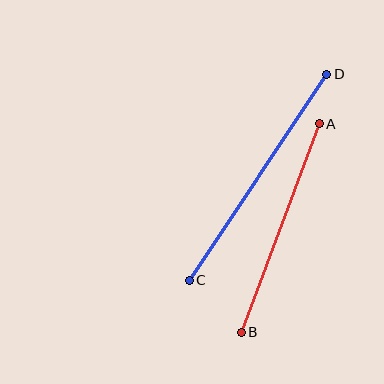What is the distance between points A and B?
The distance is approximately 222 pixels.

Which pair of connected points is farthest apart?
Points C and D are farthest apart.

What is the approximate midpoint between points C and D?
The midpoint is at approximately (258, 177) pixels.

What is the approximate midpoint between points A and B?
The midpoint is at approximately (280, 228) pixels.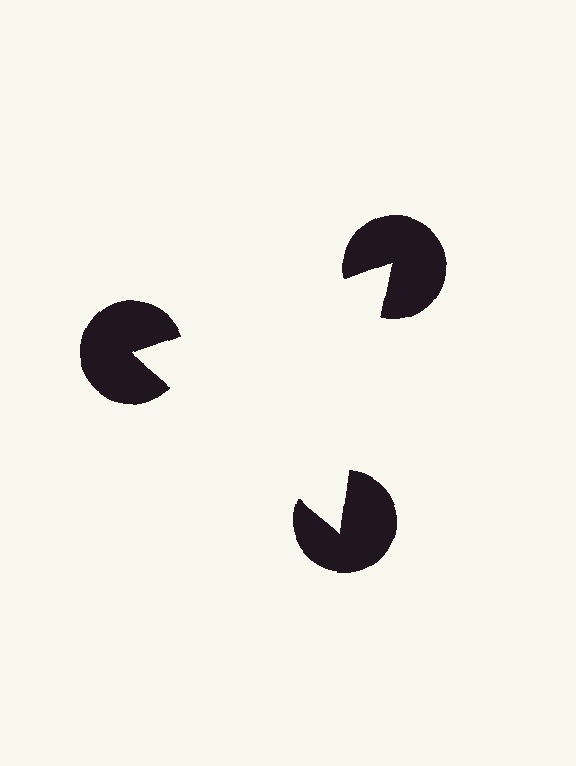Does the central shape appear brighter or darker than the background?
It typically appears slightly brighter than the background, even though no actual brightness change is drawn.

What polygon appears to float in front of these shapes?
An illusory triangle — its edges are inferred from the aligned wedge cuts in the pac-man discs, not physically drawn.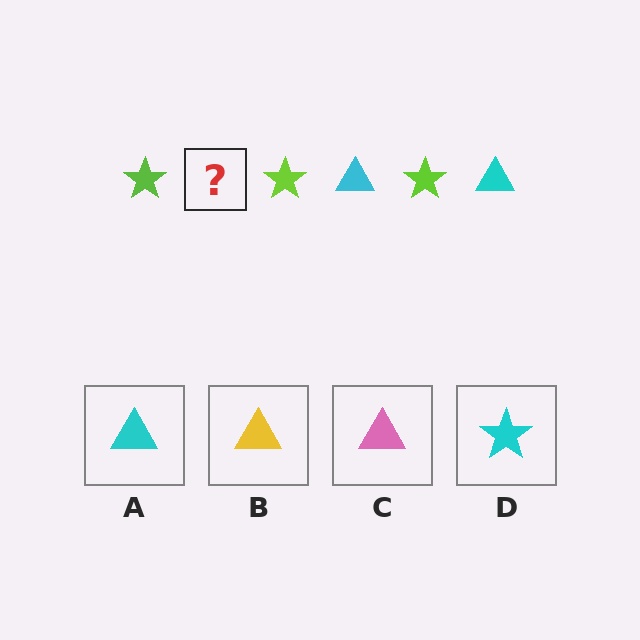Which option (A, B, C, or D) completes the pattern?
A.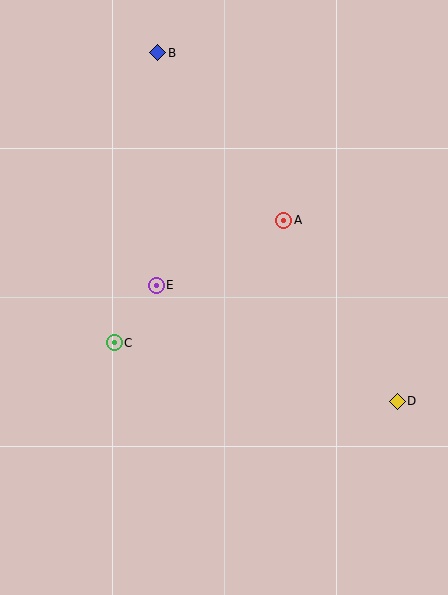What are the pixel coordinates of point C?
Point C is at (114, 343).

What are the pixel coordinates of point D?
Point D is at (397, 401).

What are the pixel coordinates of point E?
Point E is at (156, 285).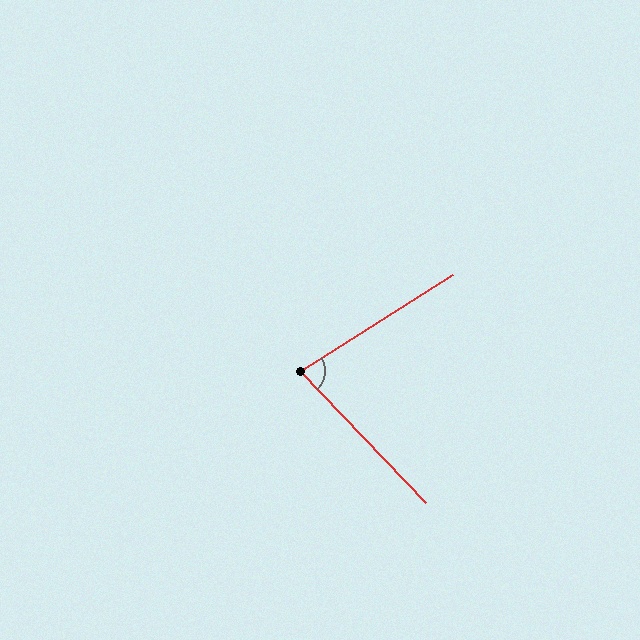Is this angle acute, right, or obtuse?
It is acute.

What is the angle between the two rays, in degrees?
Approximately 79 degrees.